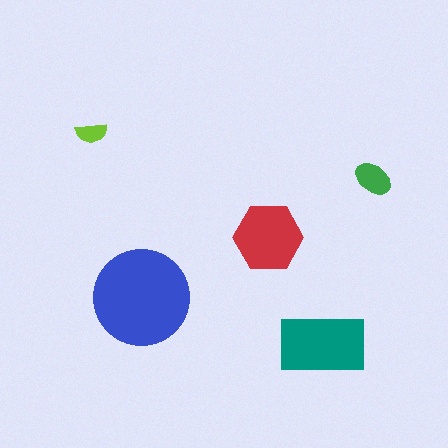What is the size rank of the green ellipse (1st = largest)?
4th.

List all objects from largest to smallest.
The blue circle, the teal rectangle, the red hexagon, the green ellipse, the lime semicircle.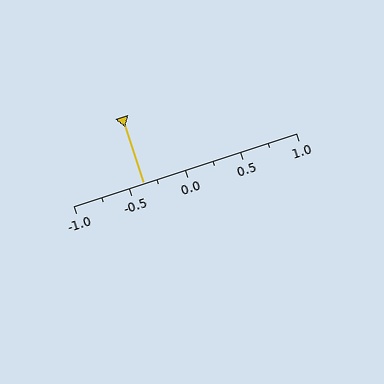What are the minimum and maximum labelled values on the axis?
The axis runs from -1.0 to 1.0.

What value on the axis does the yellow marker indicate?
The marker indicates approximately -0.38.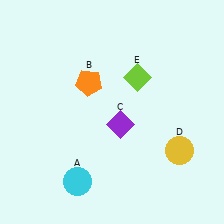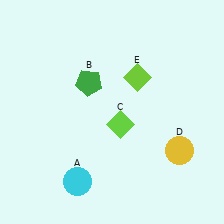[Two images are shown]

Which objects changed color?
B changed from orange to green. C changed from purple to lime.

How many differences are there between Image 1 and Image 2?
There are 2 differences between the two images.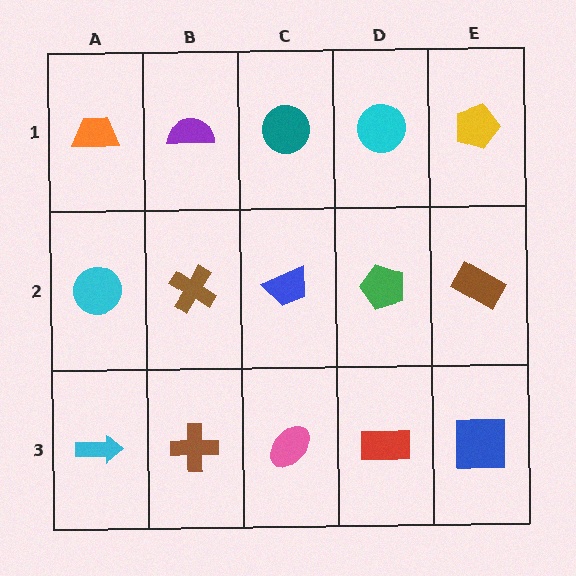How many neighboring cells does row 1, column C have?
3.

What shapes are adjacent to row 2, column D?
A cyan circle (row 1, column D), a red rectangle (row 3, column D), a blue trapezoid (row 2, column C), a brown rectangle (row 2, column E).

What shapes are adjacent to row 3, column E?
A brown rectangle (row 2, column E), a red rectangle (row 3, column D).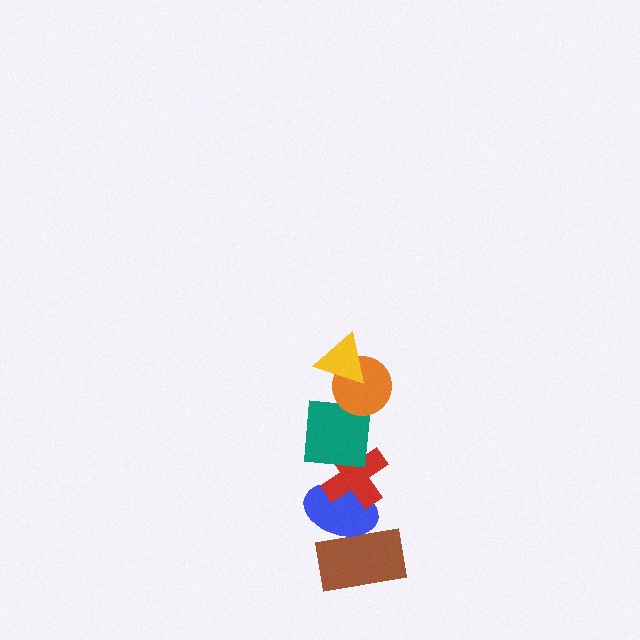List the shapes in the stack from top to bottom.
From top to bottom: the yellow triangle, the orange circle, the teal square, the red cross, the blue ellipse, the brown rectangle.